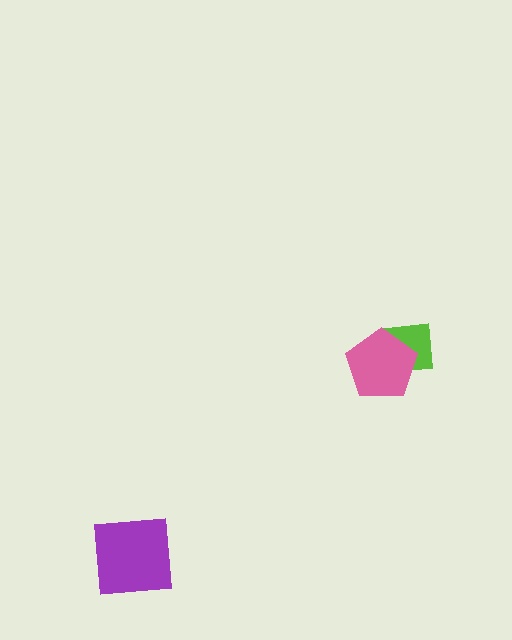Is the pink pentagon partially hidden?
No, no other shape covers it.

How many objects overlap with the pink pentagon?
1 object overlaps with the pink pentagon.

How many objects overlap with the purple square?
0 objects overlap with the purple square.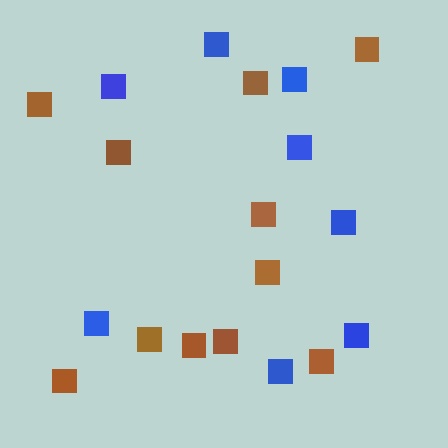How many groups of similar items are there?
There are 2 groups: one group of brown squares (11) and one group of blue squares (8).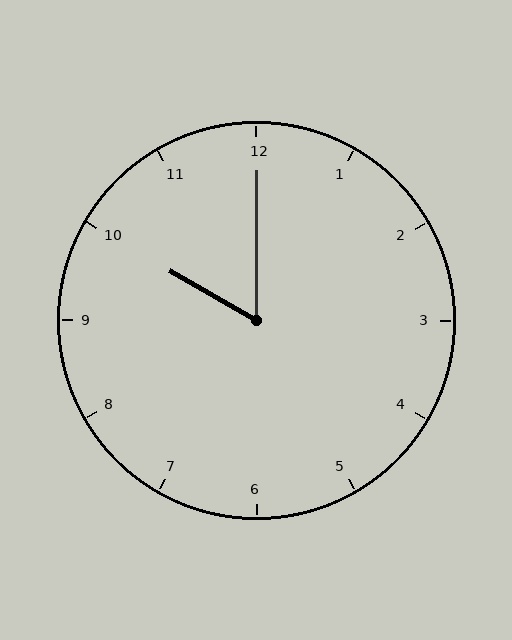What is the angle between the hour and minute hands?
Approximately 60 degrees.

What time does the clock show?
10:00.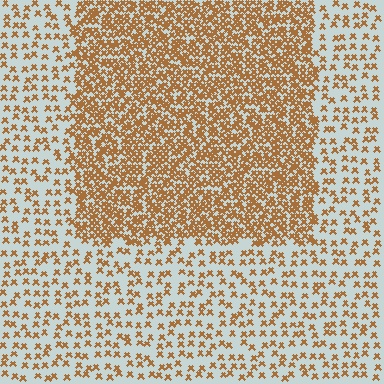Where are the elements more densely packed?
The elements are more densely packed inside the rectangle boundary.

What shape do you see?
I see a rectangle.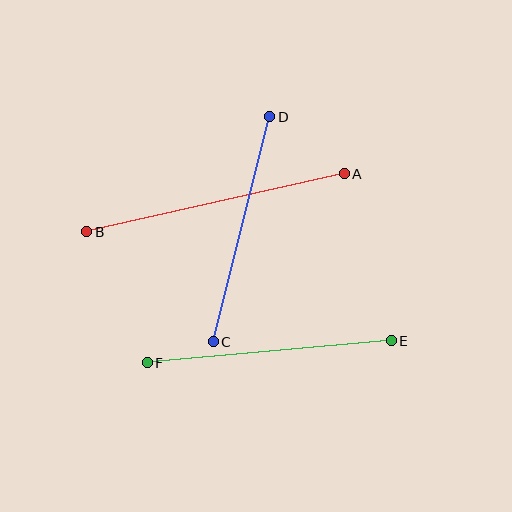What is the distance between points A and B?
The distance is approximately 264 pixels.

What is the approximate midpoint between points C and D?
The midpoint is at approximately (241, 229) pixels.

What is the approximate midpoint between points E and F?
The midpoint is at approximately (269, 352) pixels.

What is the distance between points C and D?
The distance is approximately 232 pixels.